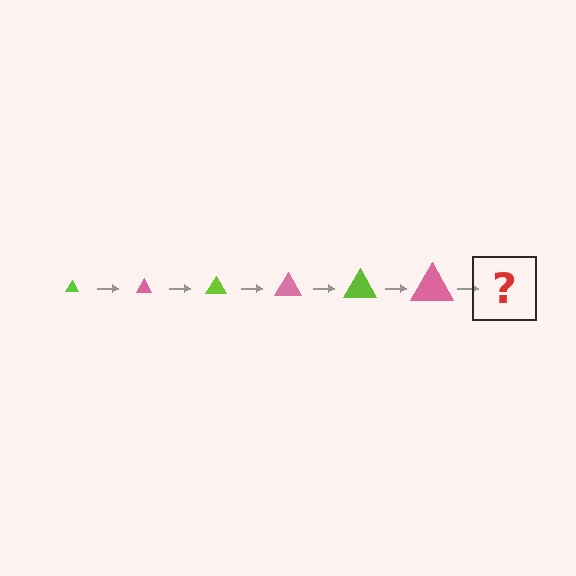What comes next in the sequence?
The next element should be a lime triangle, larger than the previous one.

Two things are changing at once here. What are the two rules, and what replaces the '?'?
The two rules are that the triangle grows larger each step and the color cycles through lime and pink. The '?' should be a lime triangle, larger than the previous one.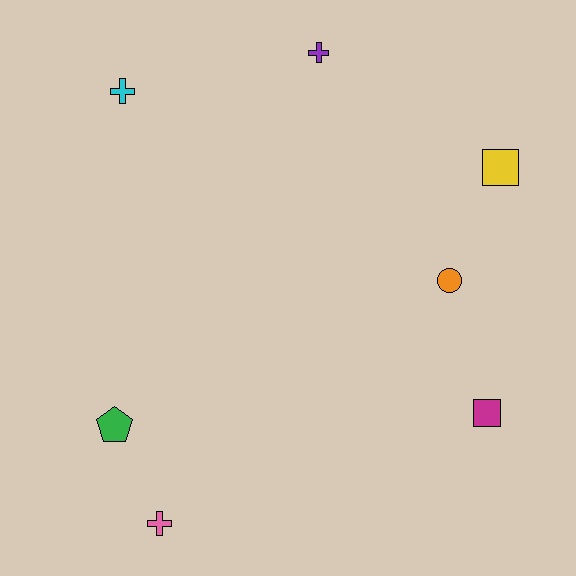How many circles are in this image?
There is 1 circle.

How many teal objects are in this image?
There are no teal objects.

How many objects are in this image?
There are 7 objects.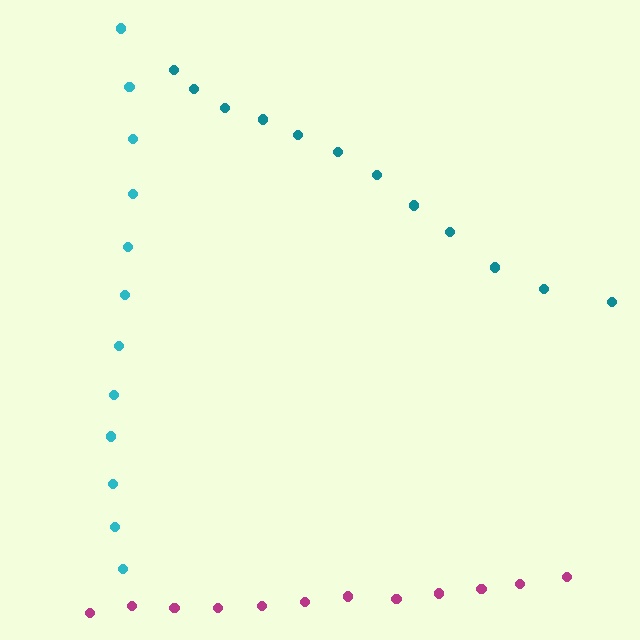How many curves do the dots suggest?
There are 3 distinct paths.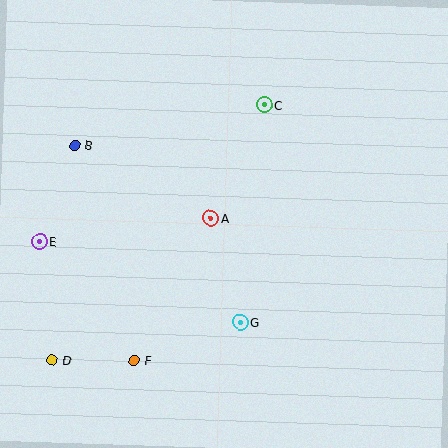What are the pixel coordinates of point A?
Point A is at (211, 218).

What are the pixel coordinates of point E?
Point E is at (40, 242).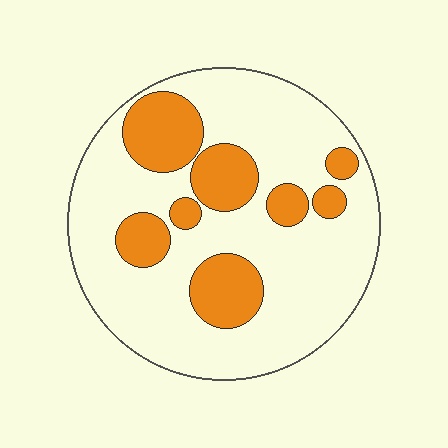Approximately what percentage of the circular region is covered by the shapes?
Approximately 25%.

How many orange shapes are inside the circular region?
8.